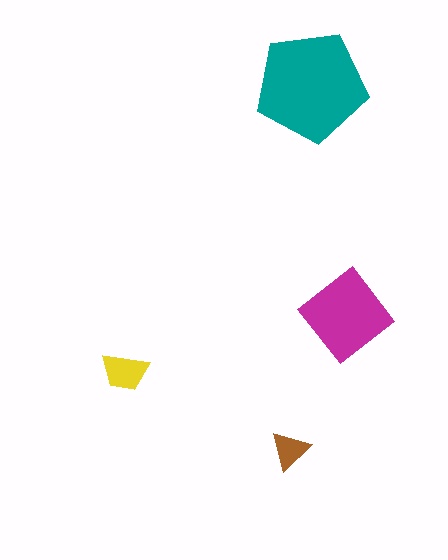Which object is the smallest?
The brown triangle.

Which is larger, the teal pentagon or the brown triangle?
The teal pentagon.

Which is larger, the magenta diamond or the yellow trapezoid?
The magenta diamond.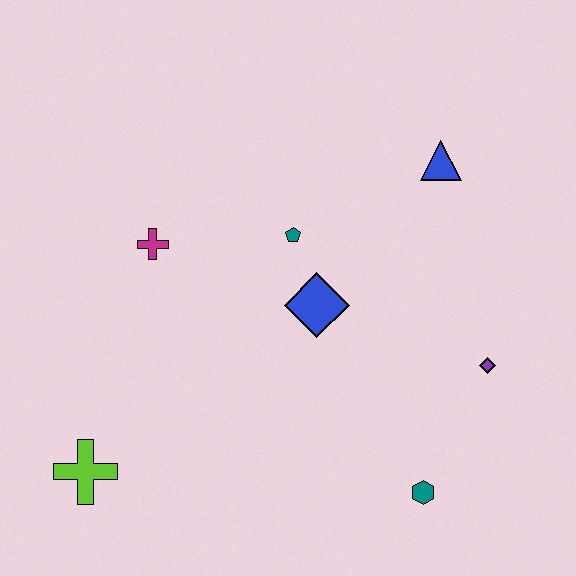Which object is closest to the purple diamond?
The teal hexagon is closest to the purple diamond.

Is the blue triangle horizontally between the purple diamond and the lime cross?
Yes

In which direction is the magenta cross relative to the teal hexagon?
The magenta cross is to the left of the teal hexagon.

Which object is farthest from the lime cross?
The blue triangle is farthest from the lime cross.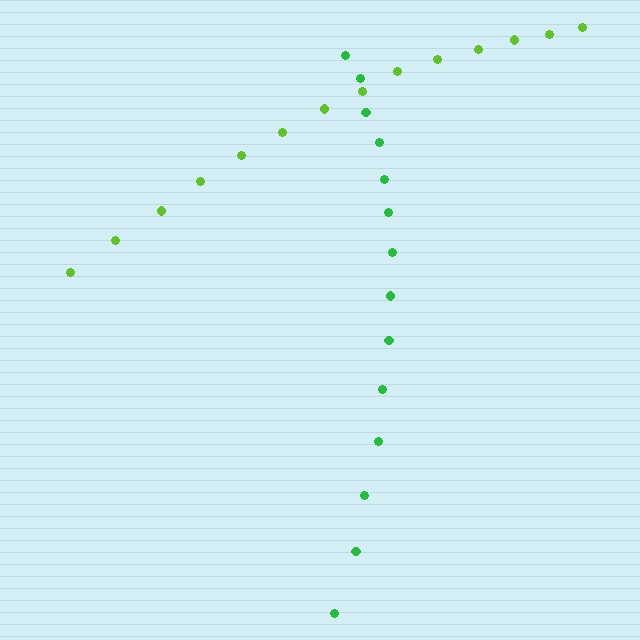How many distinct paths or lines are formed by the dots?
There are 2 distinct paths.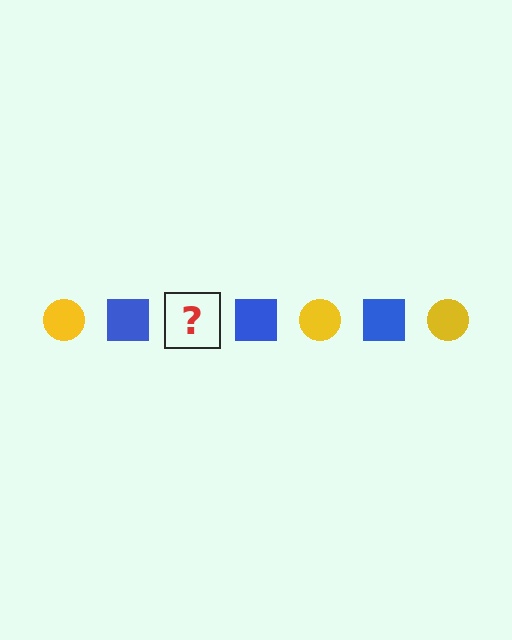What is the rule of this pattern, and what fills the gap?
The rule is that the pattern alternates between yellow circle and blue square. The gap should be filled with a yellow circle.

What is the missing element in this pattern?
The missing element is a yellow circle.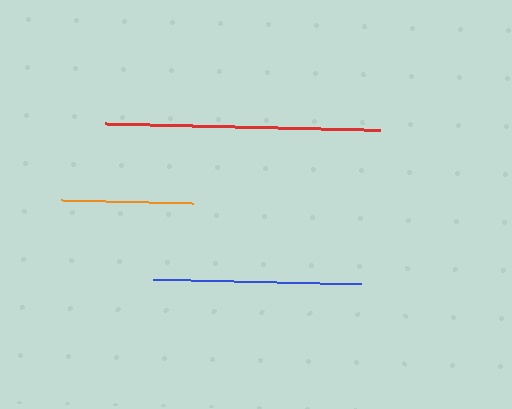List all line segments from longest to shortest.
From longest to shortest: red, blue, orange.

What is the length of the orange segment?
The orange segment is approximately 132 pixels long.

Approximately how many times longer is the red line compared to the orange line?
The red line is approximately 2.1 times the length of the orange line.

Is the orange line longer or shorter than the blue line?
The blue line is longer than the orange line.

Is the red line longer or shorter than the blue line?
The red line is longer than the blue line.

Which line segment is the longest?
The red line is the longest at approximately 275 pixels.